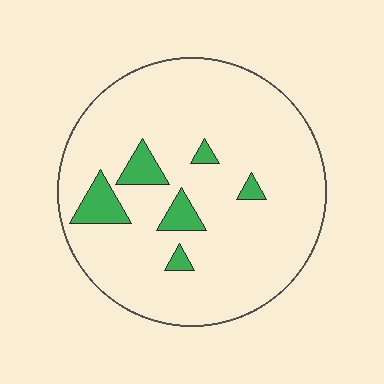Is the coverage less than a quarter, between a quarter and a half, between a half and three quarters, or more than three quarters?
Less than a quarter.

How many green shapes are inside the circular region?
6.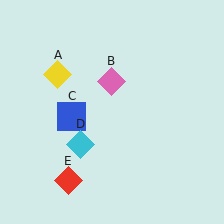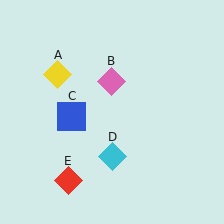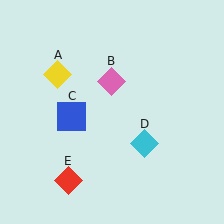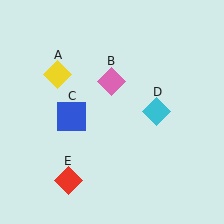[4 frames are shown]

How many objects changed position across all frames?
1 object changed position: cyan diamond (object D).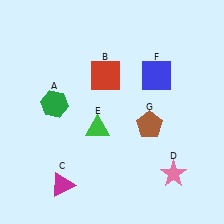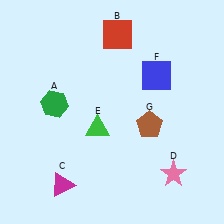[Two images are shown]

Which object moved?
The red square (B) moved up.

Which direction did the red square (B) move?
The red square (B) moved up.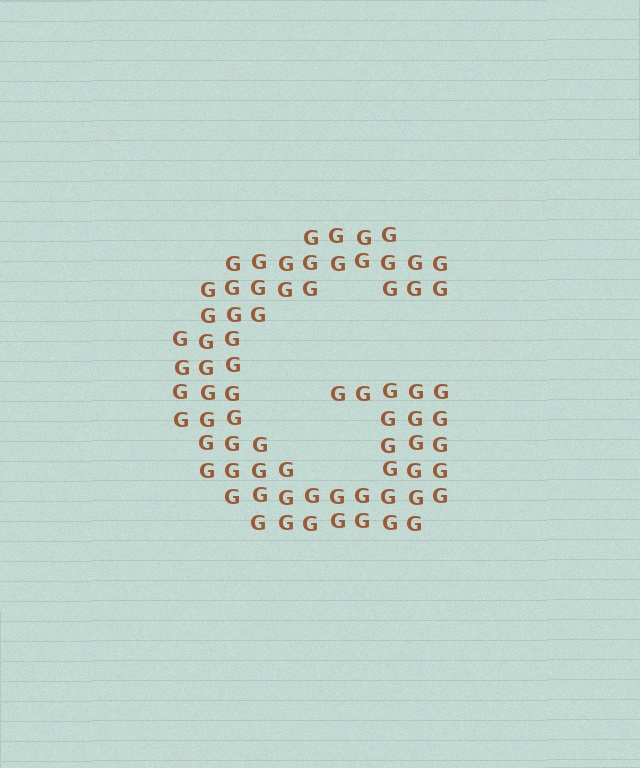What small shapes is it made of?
It is made of small letter G's.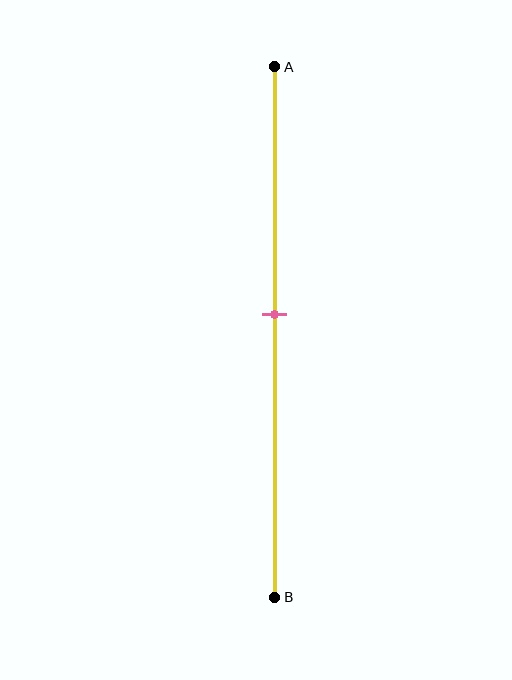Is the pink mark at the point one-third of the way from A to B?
No, the mark is at about 45% from A, not at the 33% one-third point.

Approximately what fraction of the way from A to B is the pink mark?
The pink mark is approximately 45% of the way from A to B.